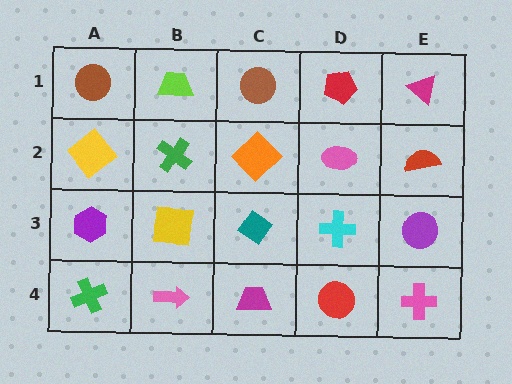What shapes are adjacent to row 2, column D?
A red pentagon (row 1, column D), a cyan cross (row 3, column D), an orange diamond (row 2, column C), a red semicircle (row 2, column E).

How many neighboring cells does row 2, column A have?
3.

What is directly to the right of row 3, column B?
A teal diamond.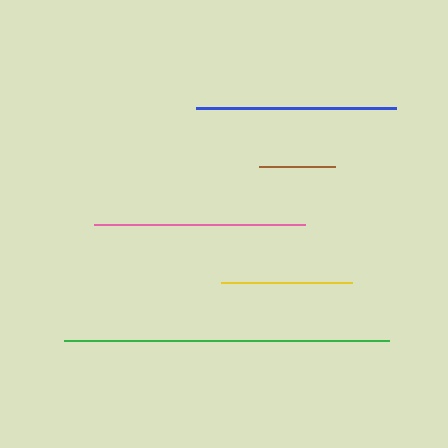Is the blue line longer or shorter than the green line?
The green line is longer than the blue line.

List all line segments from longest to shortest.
From longest to shortest: green, pink, blue, yellow, brown.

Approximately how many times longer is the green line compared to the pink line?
The green line is approximately 1.5 times the length of the pink line.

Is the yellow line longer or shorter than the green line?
The green line is longer than the yellow line.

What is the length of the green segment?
The green segment is approximately 325 pixels long.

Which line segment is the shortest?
The brown line is the shortest at approximately 75 pixels.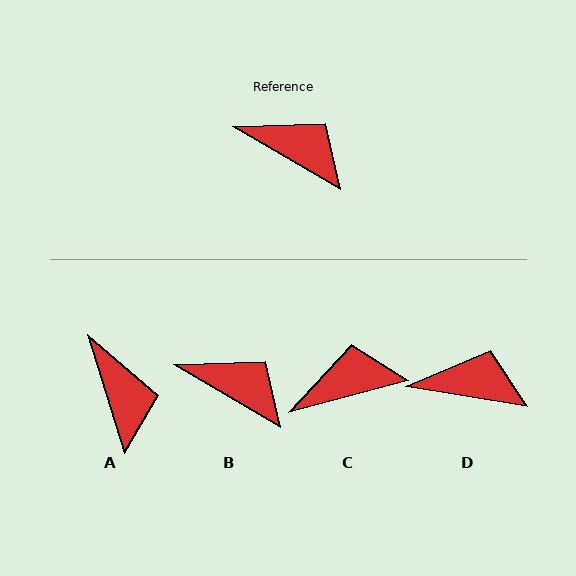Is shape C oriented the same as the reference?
No, it is off by about 45 degrees.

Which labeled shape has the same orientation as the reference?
B.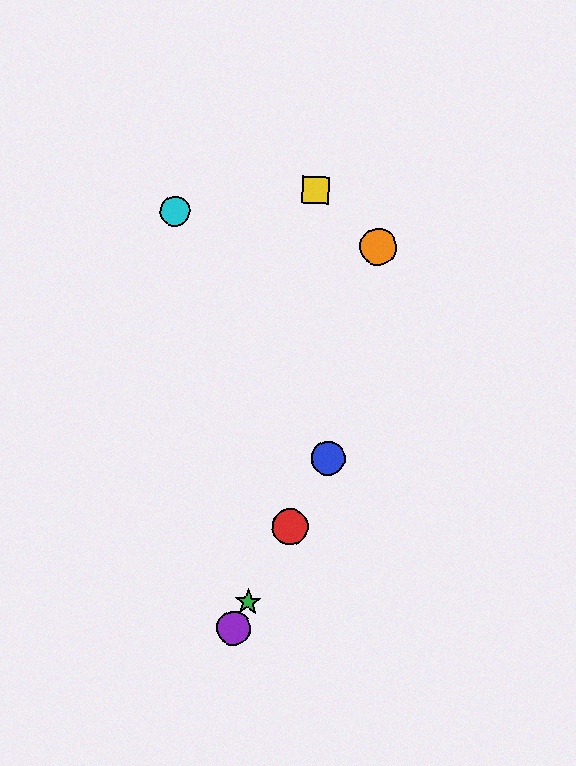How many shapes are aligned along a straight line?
4 shapes (the red circle, the blue circle, the green star, the purple circle) are aligned along a straight line.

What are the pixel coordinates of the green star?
The green star is at (248, 602).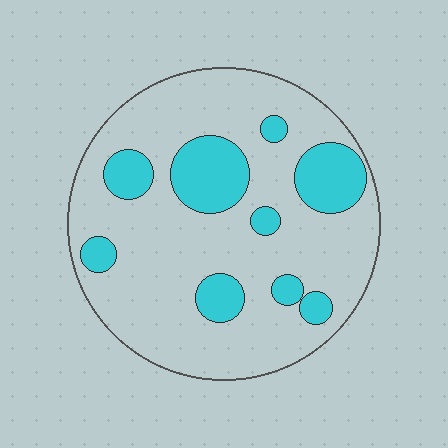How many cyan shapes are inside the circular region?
9.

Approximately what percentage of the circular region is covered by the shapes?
Approximately 20%.